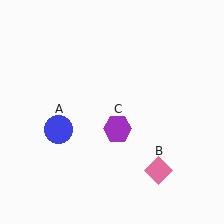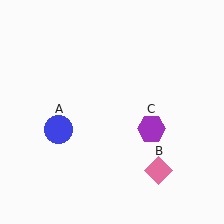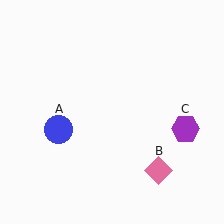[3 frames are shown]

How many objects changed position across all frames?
1 object changed position: purple hexagon (object C).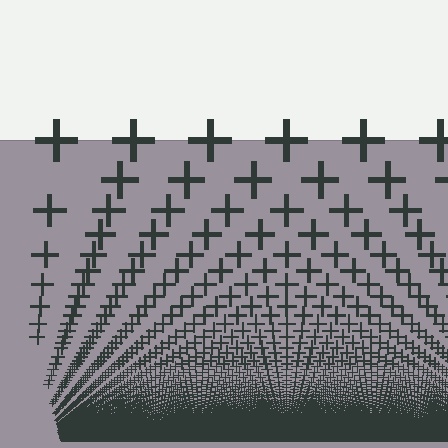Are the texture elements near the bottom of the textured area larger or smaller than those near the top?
Smaller. The gradient is inverted — elements near the bottom are smaller and denser.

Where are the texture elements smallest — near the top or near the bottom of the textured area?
Near the bottom.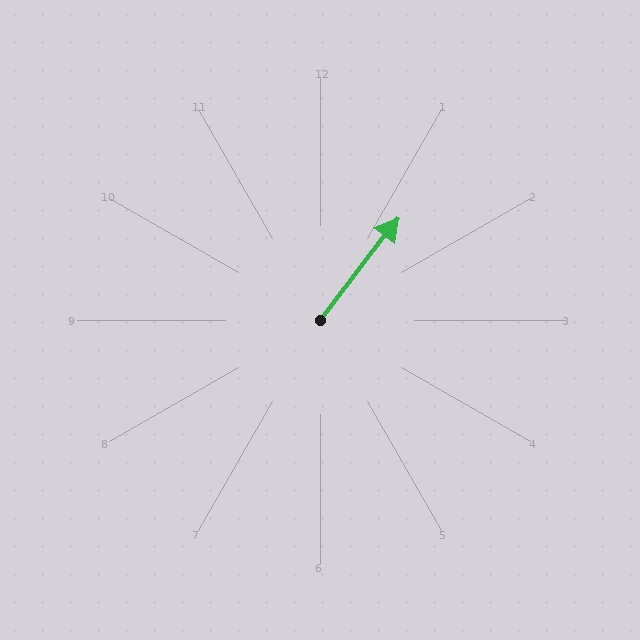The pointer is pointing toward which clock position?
Roughly 1 o'clock.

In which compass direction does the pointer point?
Northeast.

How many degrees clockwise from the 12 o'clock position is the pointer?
Approximately 37 degrees.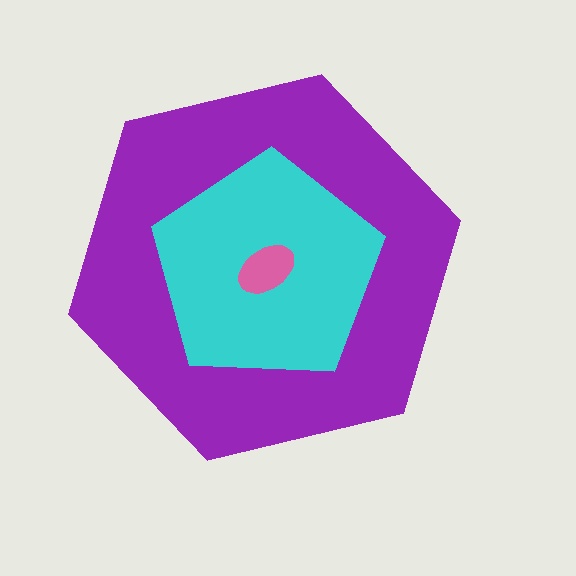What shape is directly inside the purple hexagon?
The cyan pentagon.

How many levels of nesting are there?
3.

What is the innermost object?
The pink ellipse.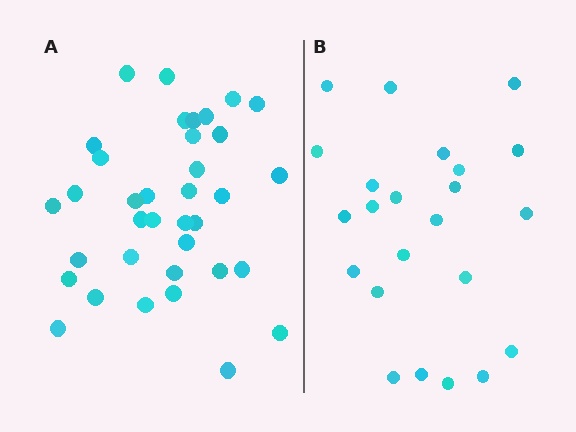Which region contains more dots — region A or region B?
Region A (the left region) has more dots.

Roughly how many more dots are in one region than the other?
Region A has approximately 15 more dots than region B.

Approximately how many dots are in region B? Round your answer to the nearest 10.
About 20 dots. (The exact count is 23, which rounds to 20.)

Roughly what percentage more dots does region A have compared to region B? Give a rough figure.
About 55% more.